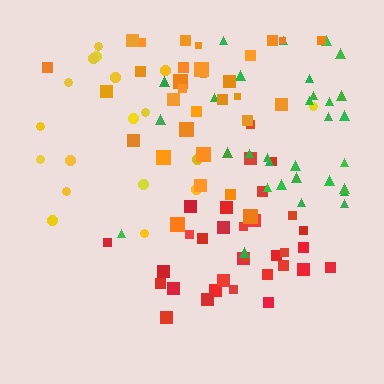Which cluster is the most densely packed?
Red.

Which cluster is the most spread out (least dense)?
Yellow.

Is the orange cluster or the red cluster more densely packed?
Red.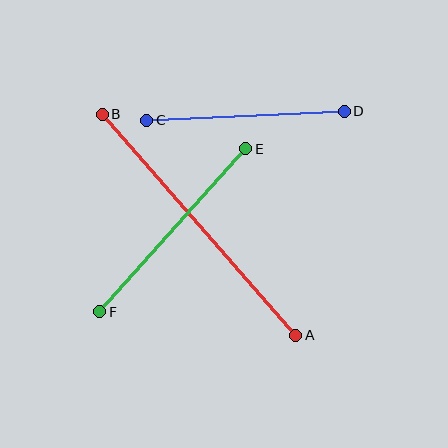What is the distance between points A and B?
The distance is approximately 294 pixels.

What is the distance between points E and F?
The distance is approximately 219 pixels.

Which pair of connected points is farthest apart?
Points A and B are farthest apart.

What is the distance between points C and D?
The distance is approximately 198 pixels.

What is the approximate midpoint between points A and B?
The midpoint is at approximately (199, 225) pixels.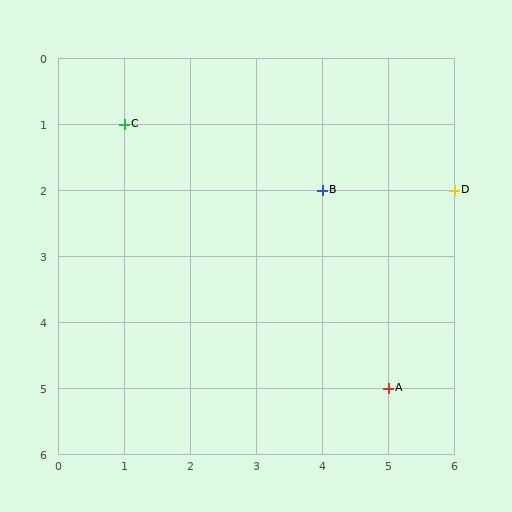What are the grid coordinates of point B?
Point B is at grid coordinates (4, 2).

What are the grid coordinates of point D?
Point D is at grid coordinates (6, 2).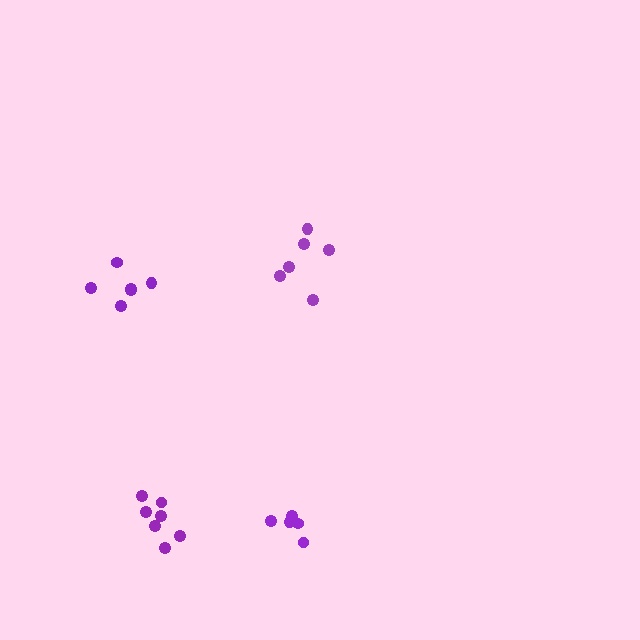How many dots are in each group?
Group 1: 6 dots, Group 2: 7 dots, Group 3: 5 dots, Group 4: 6 dots (24 total).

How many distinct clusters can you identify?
There are 4 distinct clusters.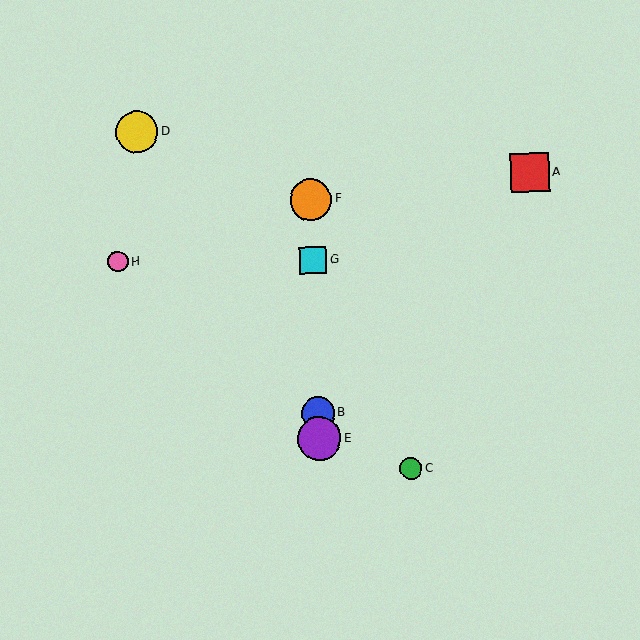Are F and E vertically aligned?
Yes, both are at x≈311.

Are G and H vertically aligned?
No, G is at x≈313 and H is at x≈118.